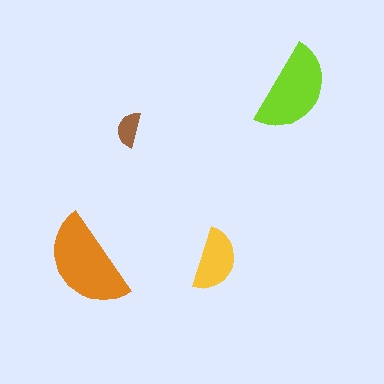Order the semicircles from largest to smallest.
the orange one, the lime one, the yellow one, the brown one.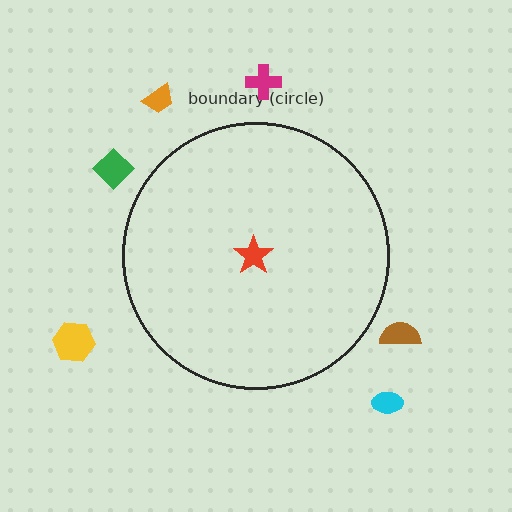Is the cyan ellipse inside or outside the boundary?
Outside.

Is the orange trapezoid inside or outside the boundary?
Outside.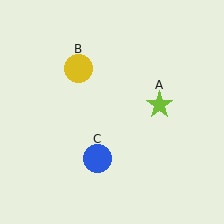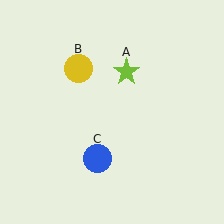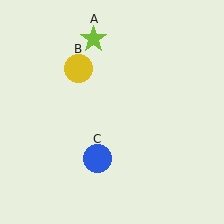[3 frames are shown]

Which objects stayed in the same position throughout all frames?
Yellow circle (object B) and blue circle (object C) remained stationary.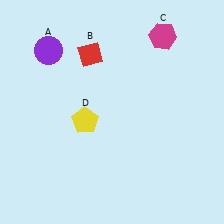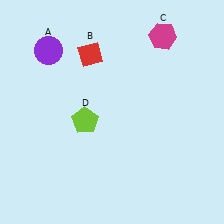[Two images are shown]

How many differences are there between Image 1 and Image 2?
There is 1 difference between the two images.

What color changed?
The pentagon (D) changed from yellow in Image 1 to lime in Image 2.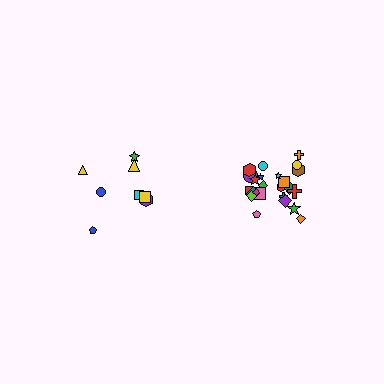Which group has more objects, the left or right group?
The right group.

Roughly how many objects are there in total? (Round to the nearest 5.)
Roughly 35 objects in total.